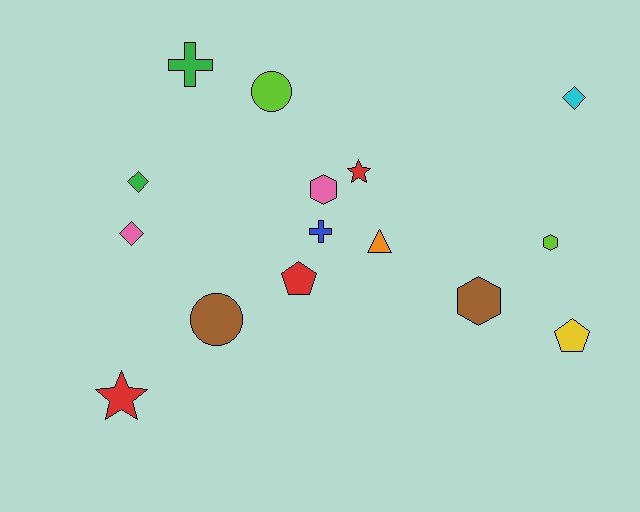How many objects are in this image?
There are 15 objects.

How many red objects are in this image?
There are 3 red objects.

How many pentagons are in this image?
There are 2 pentagons.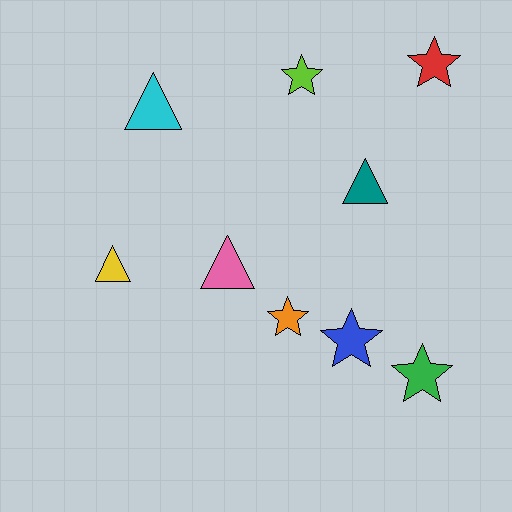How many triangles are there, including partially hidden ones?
There are 4 triangles.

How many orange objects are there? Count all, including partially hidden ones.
There is 1 orange object.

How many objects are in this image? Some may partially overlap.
There are 9 objects.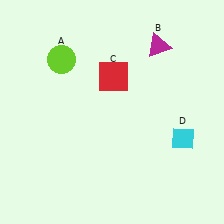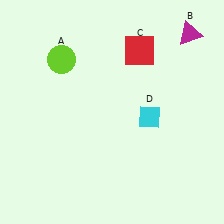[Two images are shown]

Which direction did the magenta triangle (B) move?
The magenta triangle (B) moved right.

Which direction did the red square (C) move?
The red square (C) moved right.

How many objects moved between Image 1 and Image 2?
3 objects moved between the two images.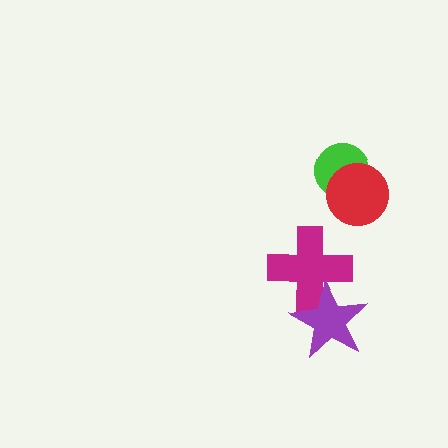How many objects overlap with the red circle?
1 object overlaps with the red circle.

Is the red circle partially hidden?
No, no other shape covers it.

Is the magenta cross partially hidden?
Yes, it is partially covered by another shape.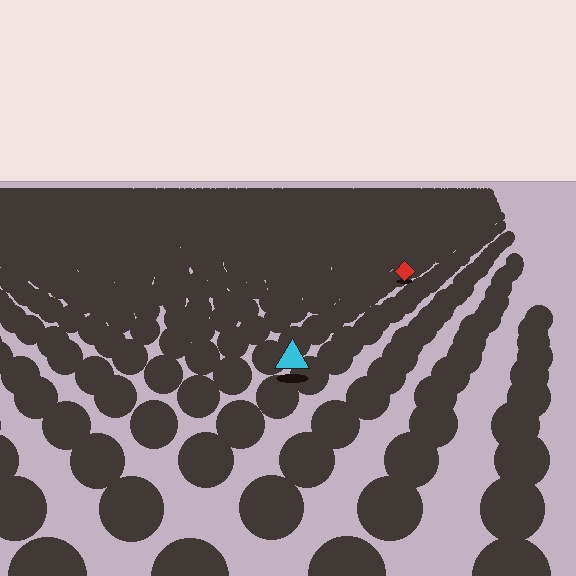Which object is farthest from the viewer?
The red diamond is farthest from the viewer. It appears smaller and the ground texture around it is denser.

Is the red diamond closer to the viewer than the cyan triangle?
No. The cyan triangle is closer — you can tell from the texture gradient: the ground texture is coarser near it.